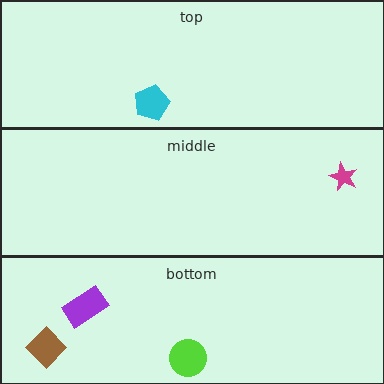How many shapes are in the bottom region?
3.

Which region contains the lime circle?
The bottom region.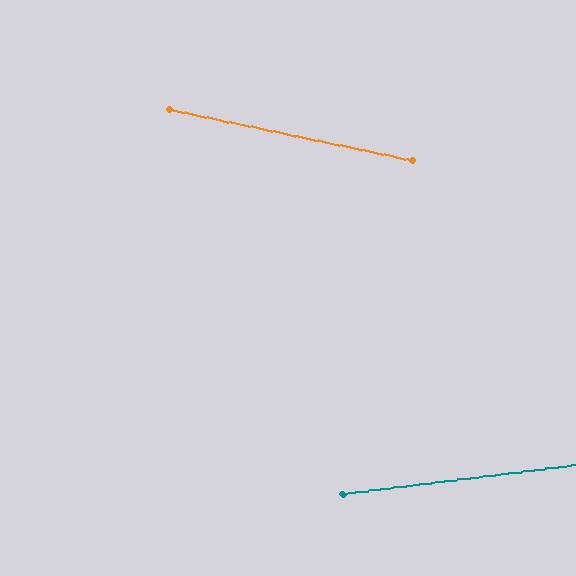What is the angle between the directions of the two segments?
Approximately 19 degrees.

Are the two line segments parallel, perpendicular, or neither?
Neither parallel nor perpendicular — they differ by about 19°.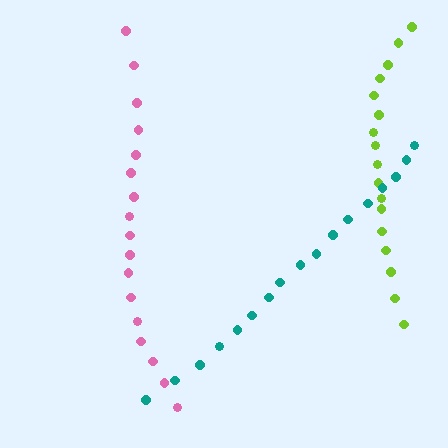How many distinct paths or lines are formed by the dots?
There are 3 distinct paths.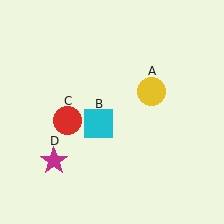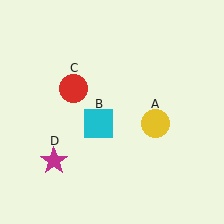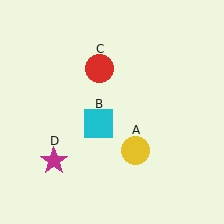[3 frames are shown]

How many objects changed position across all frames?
2 objects changed position: yellow circle (object A), red circle (object C).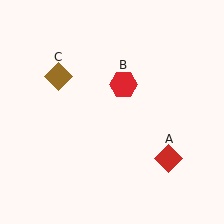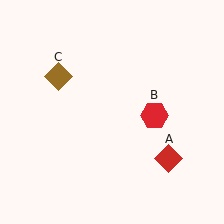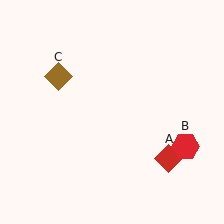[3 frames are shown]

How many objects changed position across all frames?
1 object changed position: red hexagon (object B).